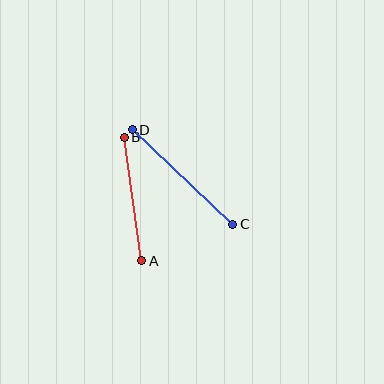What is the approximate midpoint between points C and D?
The midpoint is at approximately (182, 177) pixels.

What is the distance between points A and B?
The distance is approximately 125 pixels.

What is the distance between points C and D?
The distance is approximately 138 pixels.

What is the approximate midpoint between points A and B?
The midpoint is at approximately (133, 199) pixels.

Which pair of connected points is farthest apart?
Points C and D are farthest apart.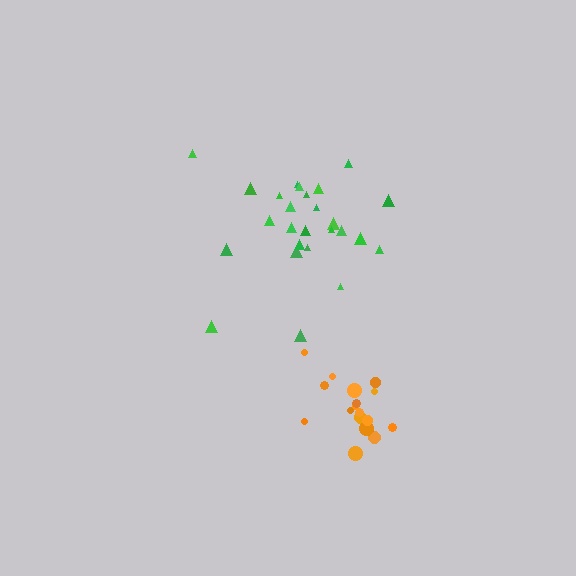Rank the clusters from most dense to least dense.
orange, green.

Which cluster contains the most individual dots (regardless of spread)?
Green (26).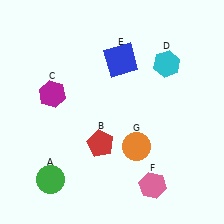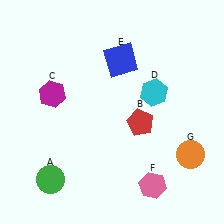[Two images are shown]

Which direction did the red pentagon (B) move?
The red pentagon (B) moved right.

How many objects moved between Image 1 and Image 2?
3 objects moved between the two images.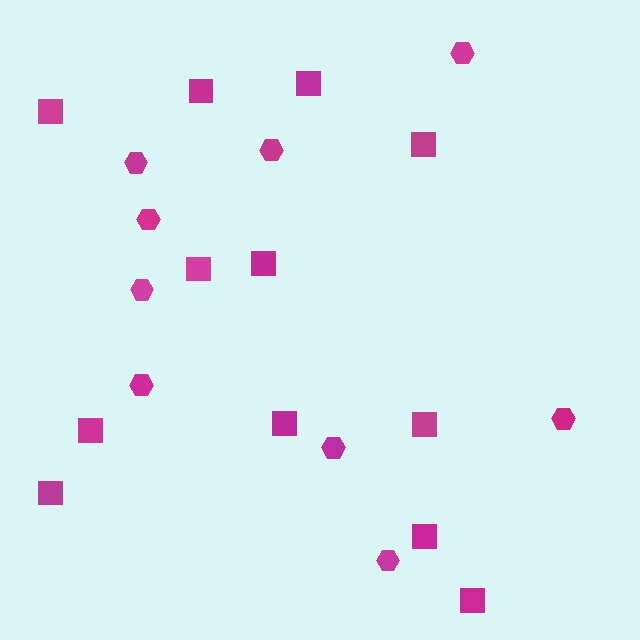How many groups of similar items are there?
There are 2 groups: one group of hexagons (9) and one group of squares (12).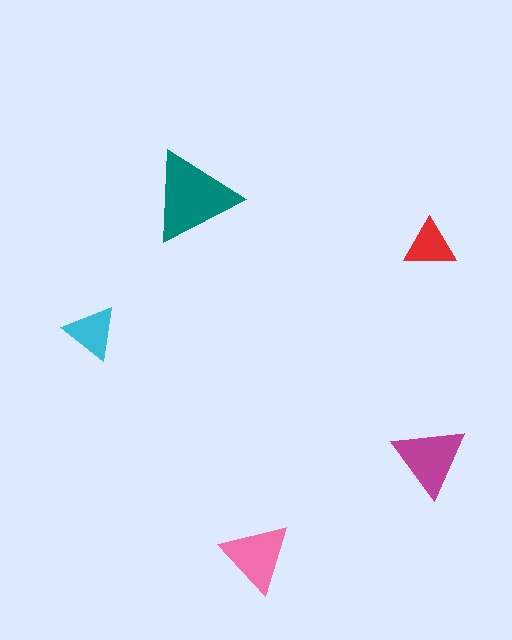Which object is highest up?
The teal triangle is topmost.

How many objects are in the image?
There are 5 objects in the image.